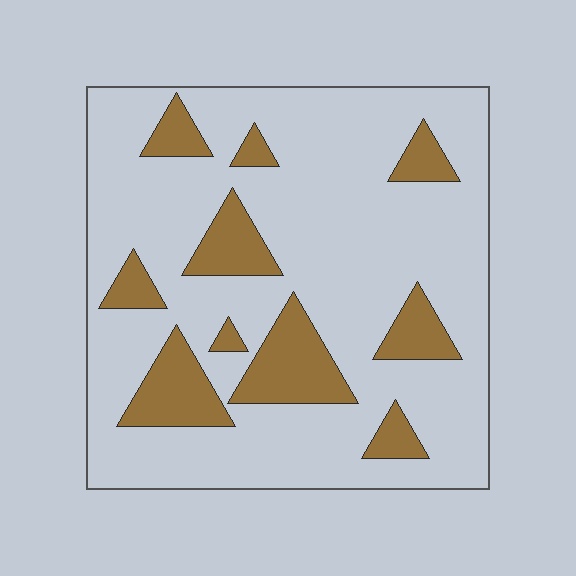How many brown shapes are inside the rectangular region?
10.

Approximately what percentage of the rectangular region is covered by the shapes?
Approximately 20%.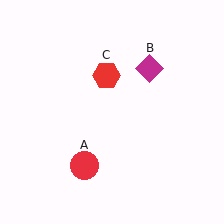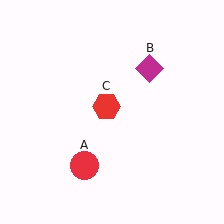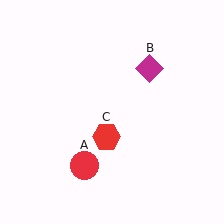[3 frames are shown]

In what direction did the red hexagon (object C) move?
The red hexagon (object C) moved down.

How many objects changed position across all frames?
1 object changed position: red hexagon (object C).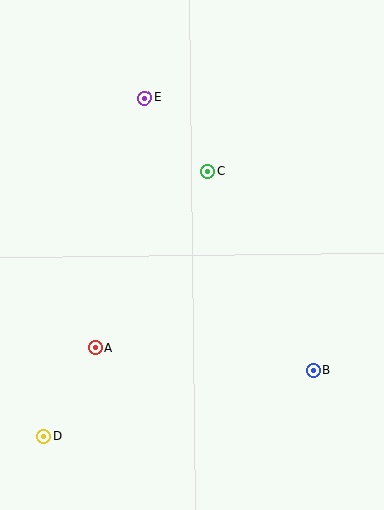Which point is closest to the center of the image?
Point C at (208, 171) is closest to the center.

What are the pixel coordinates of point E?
Point E is at (145, 98).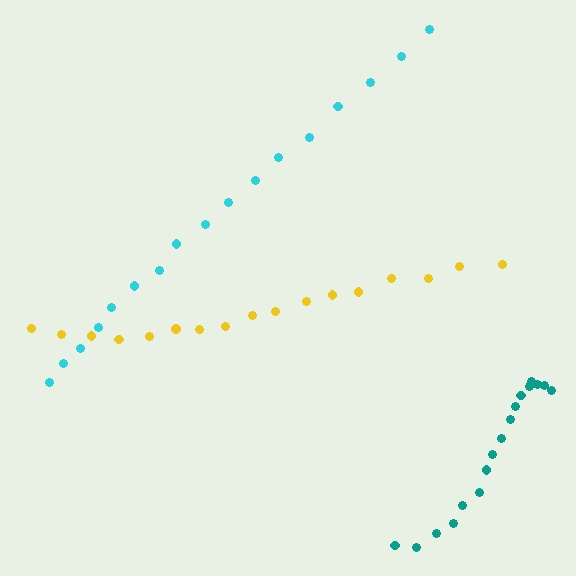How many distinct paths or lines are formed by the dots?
There are 3 distinct paths.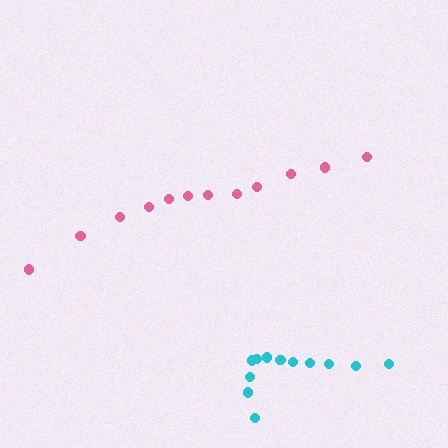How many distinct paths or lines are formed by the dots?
There are 2 distinct paths.